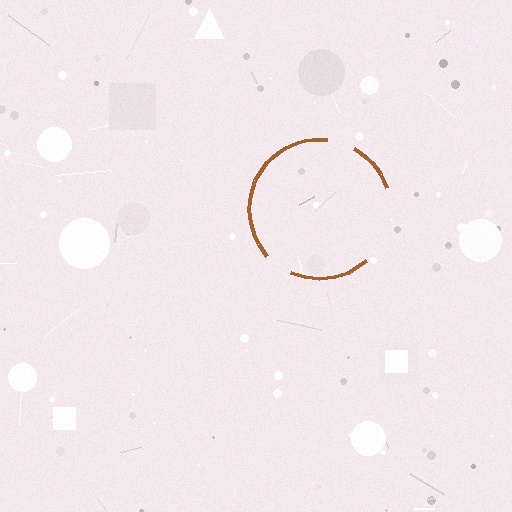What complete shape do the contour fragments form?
The contour fragments form a circle.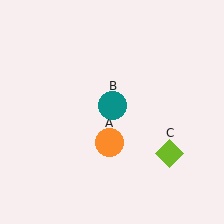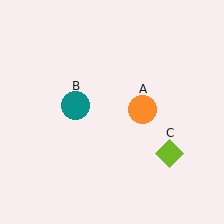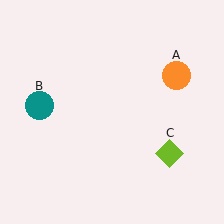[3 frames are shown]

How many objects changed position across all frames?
2 objects changed position: orange circle (object A), teal circle (object B).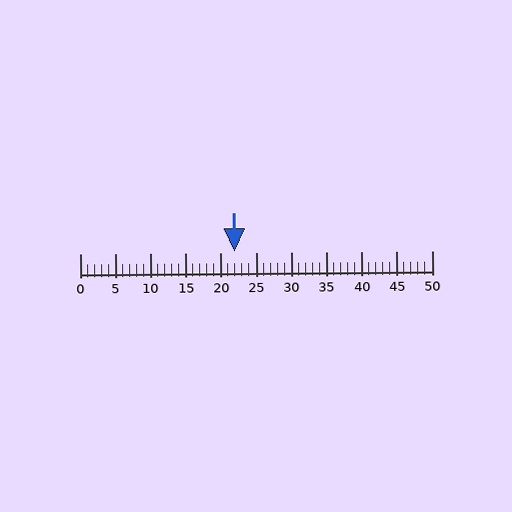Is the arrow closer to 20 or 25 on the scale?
The arrow is closer to 20.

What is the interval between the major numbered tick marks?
The major tick marks are spaced 5 units apart.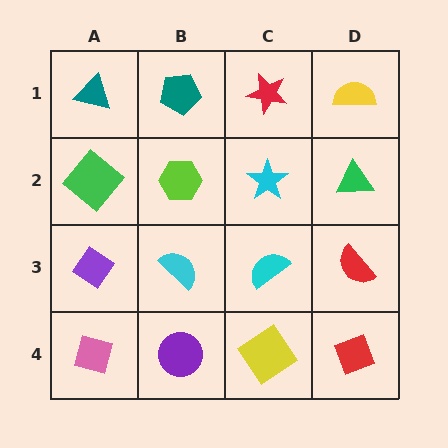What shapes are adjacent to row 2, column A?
A teal triangle (row 1, column A), a purple diamond (row 3, column A), a lime hexagon (row 2, column B).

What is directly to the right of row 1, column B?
A red star.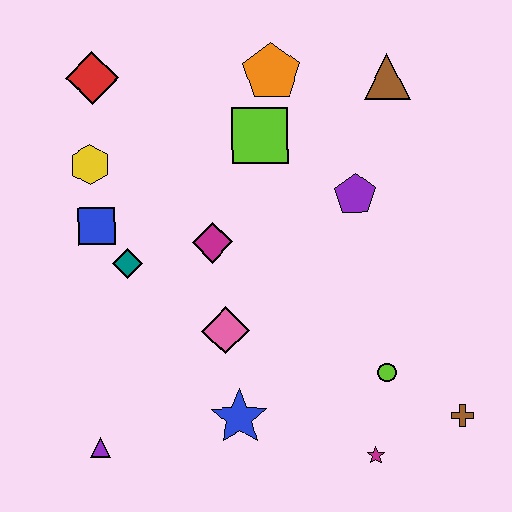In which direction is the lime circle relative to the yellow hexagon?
The lime circle is to the right of the yellow hexagon.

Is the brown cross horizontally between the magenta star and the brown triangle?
No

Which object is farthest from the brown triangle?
The purple triangle is farthest from the brown triangle.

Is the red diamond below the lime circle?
No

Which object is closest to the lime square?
The orange pentagon is closest to the lime square.